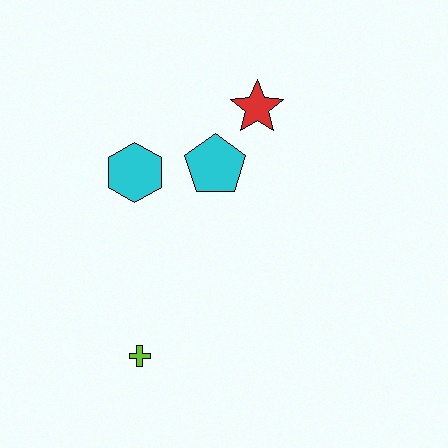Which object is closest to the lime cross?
The cyan hexagon is closest to the lime cross.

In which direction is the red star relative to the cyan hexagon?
The red star is to the right of the cyan hexagon.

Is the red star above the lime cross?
Yes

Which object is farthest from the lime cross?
The red star is farthest from the lime cross.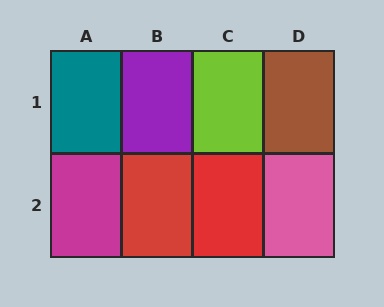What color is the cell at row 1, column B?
Purple.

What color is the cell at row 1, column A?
Teal.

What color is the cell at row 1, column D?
Brown.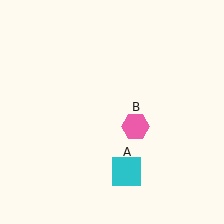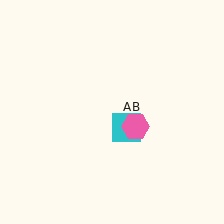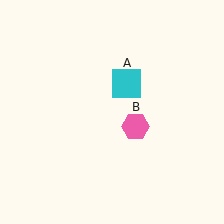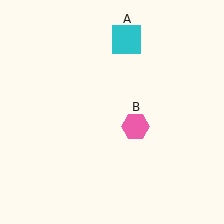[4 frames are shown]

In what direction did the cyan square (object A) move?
The cyan square (object A) moved up.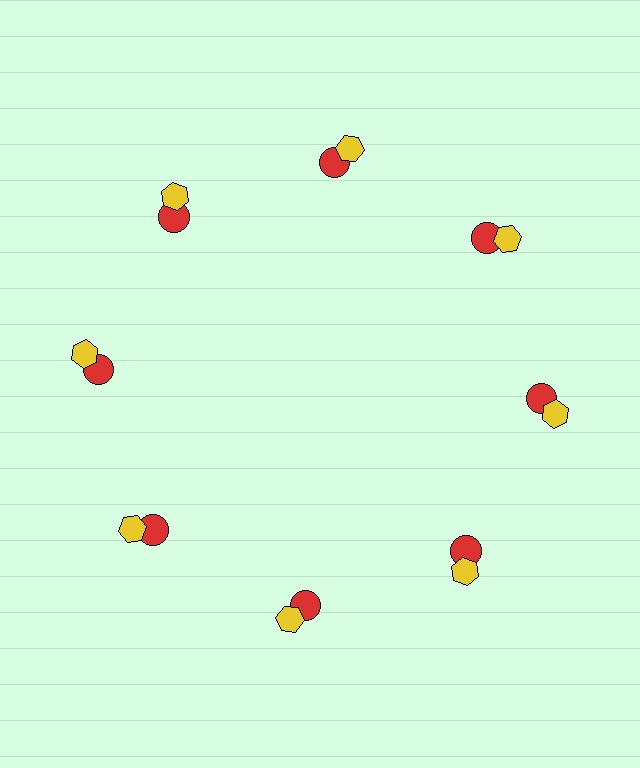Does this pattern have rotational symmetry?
Yes, this pattern has 8-fold rotational symmetry. It looks the same after rotating 45 degrees around the center.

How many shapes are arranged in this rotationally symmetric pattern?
There are 16 shapes, arranged in 8 groups of 2.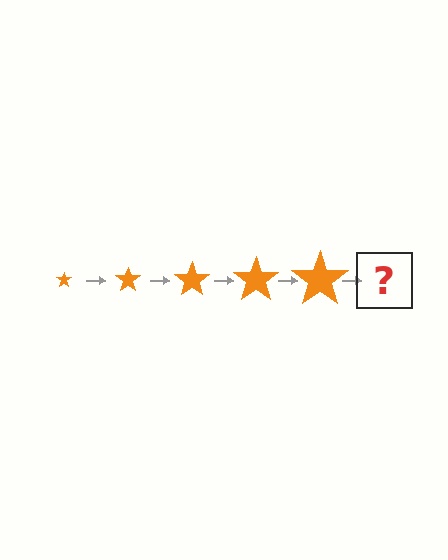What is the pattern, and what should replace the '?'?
The pattern is that the star gets progressively larger each step. The '?' should be an orange star, larger than the previous one.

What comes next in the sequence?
The next element should be an orange star, larger than the previous one.